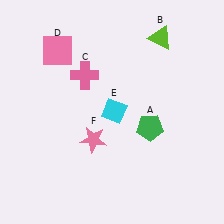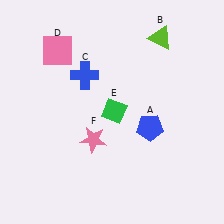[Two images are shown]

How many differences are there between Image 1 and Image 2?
There are 3 differences between the two images.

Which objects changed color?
A changed from green to blue. C changed from pink to blue. E changed from cyan to green.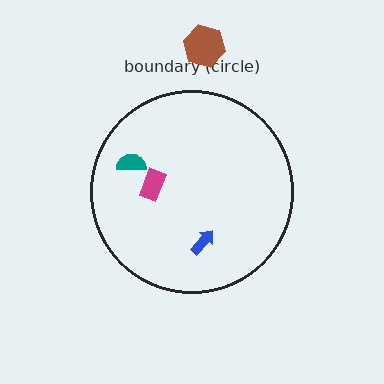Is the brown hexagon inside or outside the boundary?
Outside.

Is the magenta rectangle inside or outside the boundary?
Inside.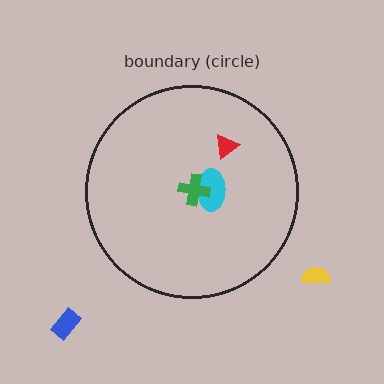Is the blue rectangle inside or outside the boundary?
Outside.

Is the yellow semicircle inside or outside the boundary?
Outside.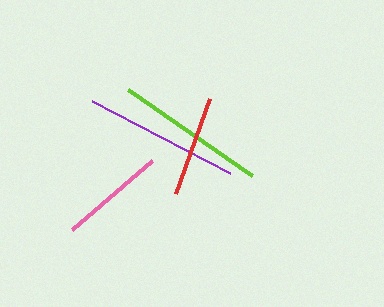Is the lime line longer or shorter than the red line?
The lime line is longer than the red line.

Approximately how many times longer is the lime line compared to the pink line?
The lime line is approximately 1.4 times the length of the pink line.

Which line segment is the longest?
The purple line is the longest at approximately 157 pixels.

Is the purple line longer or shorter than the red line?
The purple line is longer than the red line.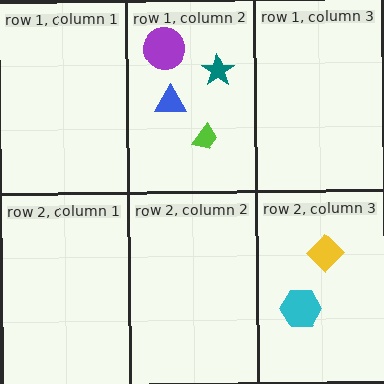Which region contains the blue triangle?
The row 1, column 2 region.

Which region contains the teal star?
The row 1, column 2 region.